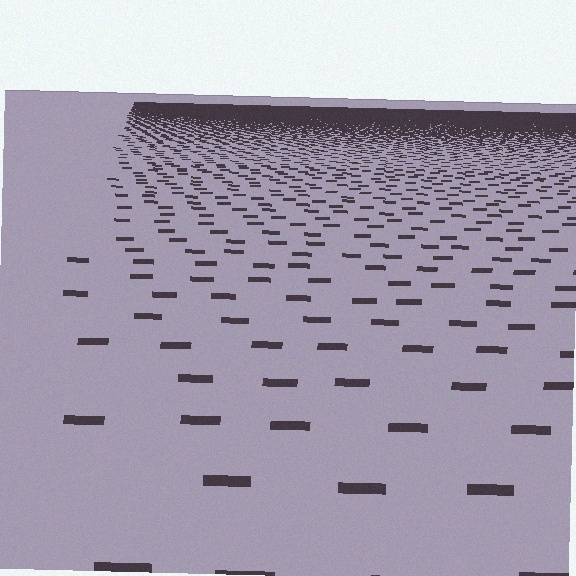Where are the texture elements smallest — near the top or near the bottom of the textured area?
Near the top.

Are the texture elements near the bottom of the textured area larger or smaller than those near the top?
Larger. Near the bottom, elements are closer to the viewer and appear at a bigger on-screen size.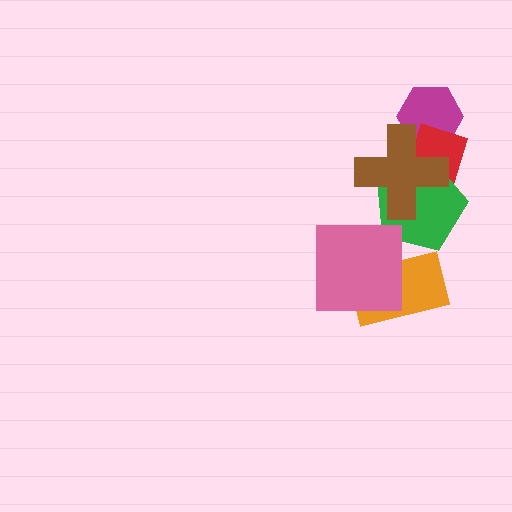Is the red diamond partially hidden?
Yes, it is partially covered by another shape.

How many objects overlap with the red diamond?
3 objects overlap with the red diamond.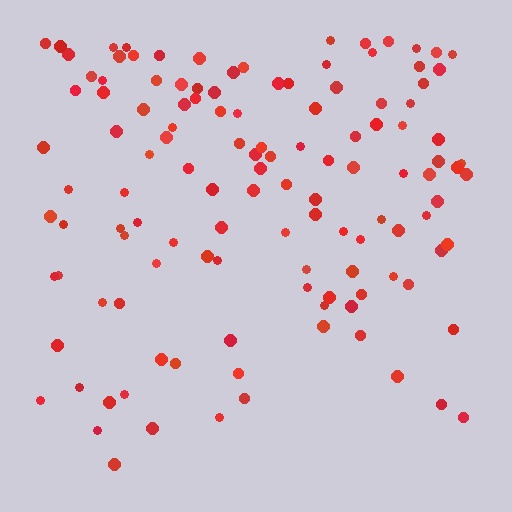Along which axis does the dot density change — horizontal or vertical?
Vertical.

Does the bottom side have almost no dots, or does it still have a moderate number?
Still a moderate number, just noticeably fewer than the top.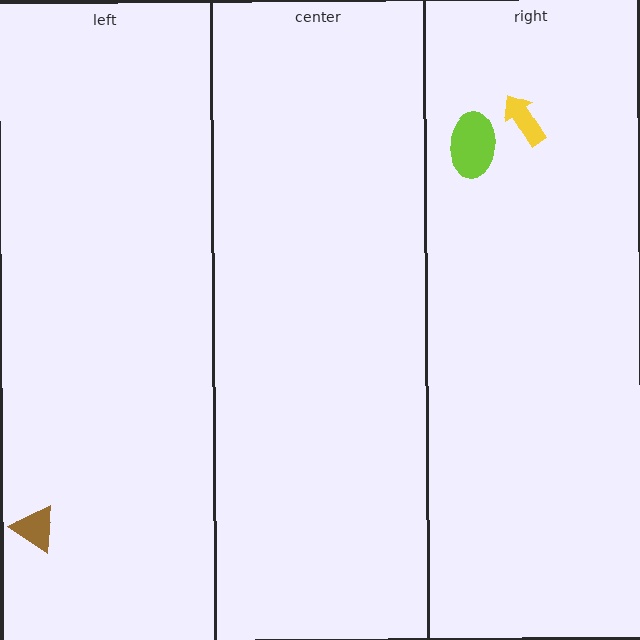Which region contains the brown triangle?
The left region.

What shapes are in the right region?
The lime ellipse, the yellow arrow.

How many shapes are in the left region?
1.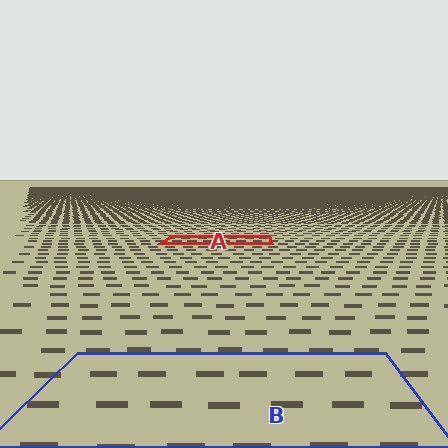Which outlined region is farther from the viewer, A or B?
Region A is farther from the viewer — the texture elements inside it appear smaller and more densely packed.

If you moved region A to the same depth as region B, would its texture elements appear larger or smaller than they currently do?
They would appear larger. At a closer depth, the same texture elements are projected at a bigger on-screen size.